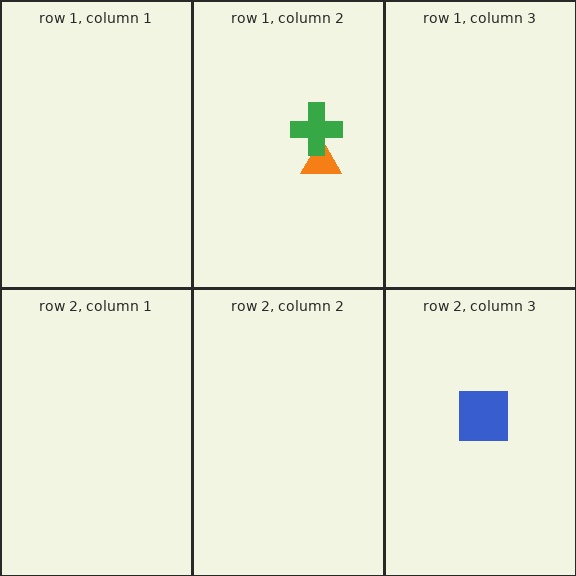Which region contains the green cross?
The row 1, column 2 region.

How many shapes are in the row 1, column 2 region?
2.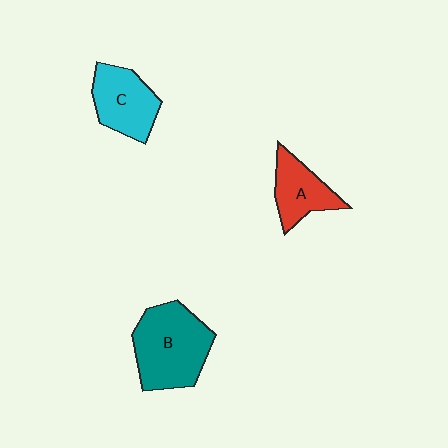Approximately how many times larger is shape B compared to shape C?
Approximately 1.5 times.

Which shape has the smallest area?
Shape A (red).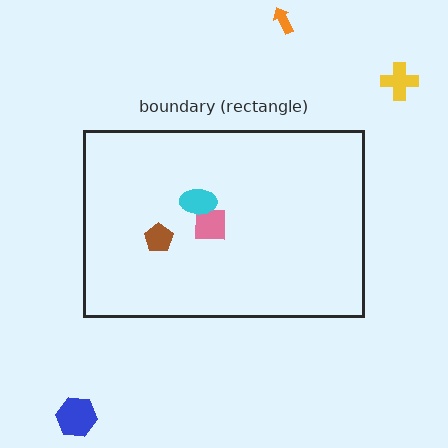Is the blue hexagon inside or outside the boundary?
Outside.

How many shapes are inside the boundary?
3 inside, 3 outside.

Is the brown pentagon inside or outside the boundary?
Inside.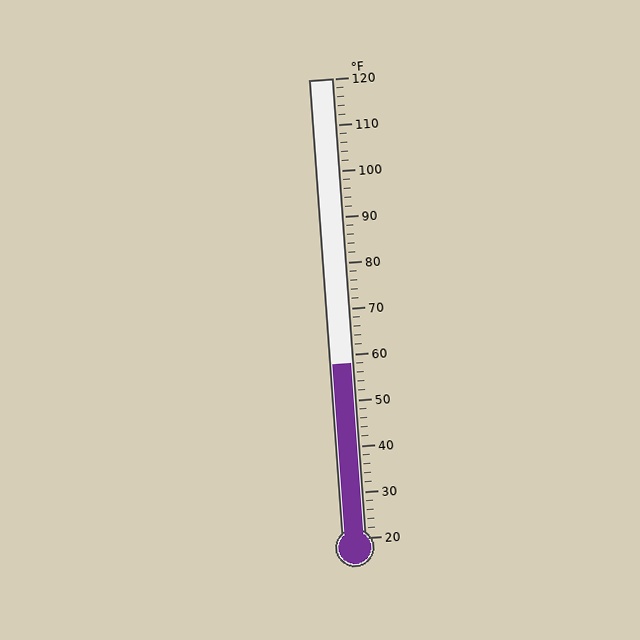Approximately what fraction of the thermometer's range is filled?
The thermometer is filled to approximately 40% of its range.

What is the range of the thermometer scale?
The thermometer scale ranges from 20°F to 120°F.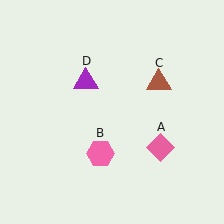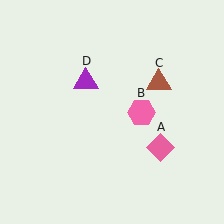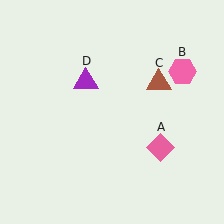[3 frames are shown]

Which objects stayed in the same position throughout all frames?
Pink diamond (object A) and brown triangle (object C) and purple triangle (object D) remained stationary.